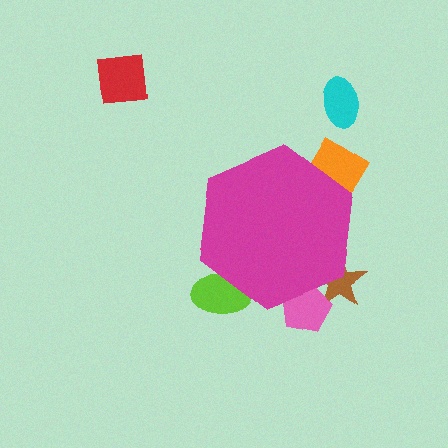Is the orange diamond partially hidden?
Yes, the orange diamond is partially hidden behind the magenta hexagon.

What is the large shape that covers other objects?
A magenta hexagon.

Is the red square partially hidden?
No, the red square is fully visible.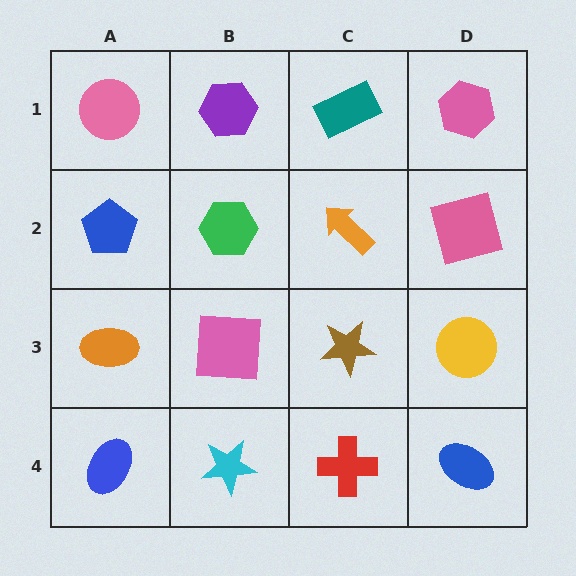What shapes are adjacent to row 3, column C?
An orange arrow (row 2, column C), a red cross (row 4, column C), a pink square (row 3, column B), a yellow circle (row 3, column D).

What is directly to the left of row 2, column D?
An orange arrow.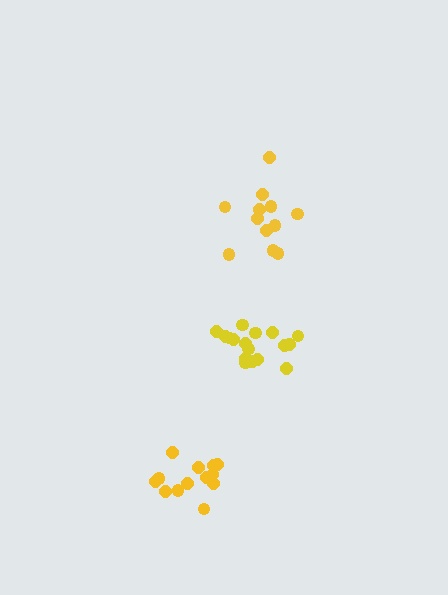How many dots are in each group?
Group 1: 12 dots, Group 2: 18 dots, Group 3: 13 dots (43 total).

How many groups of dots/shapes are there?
There are 3 groups.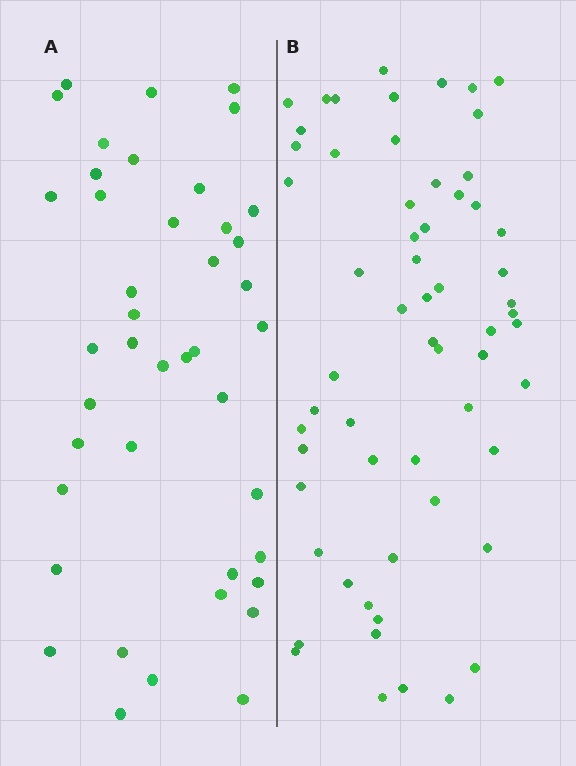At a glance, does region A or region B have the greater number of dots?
Region B (the right region) has more dots.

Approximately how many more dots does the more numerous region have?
Region B has approximately 20 more dots than region A.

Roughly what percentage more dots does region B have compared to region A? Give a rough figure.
About 45% more.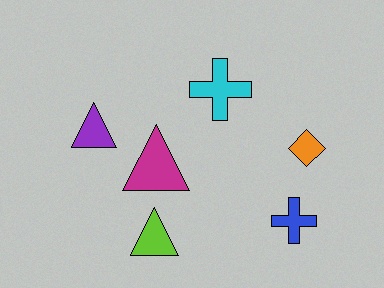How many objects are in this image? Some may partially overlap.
There are 6 objects.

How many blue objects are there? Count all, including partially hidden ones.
There is 1 blue object.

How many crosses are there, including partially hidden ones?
There are 2 crosses.